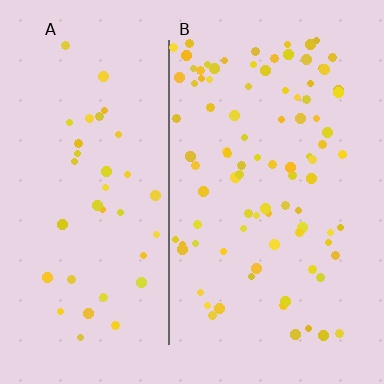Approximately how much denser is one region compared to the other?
Approximately 2.4× — region B over region A.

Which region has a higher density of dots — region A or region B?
B (the right).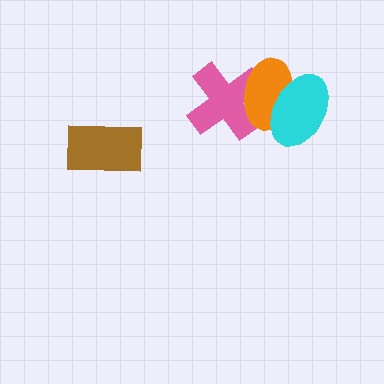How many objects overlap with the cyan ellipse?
1 object overlaps with the cyan ellipse.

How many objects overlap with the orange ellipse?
2 objects overlap with the orange ellipse.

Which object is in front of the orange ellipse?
The cyan ellipse is in front of the orange ellipse.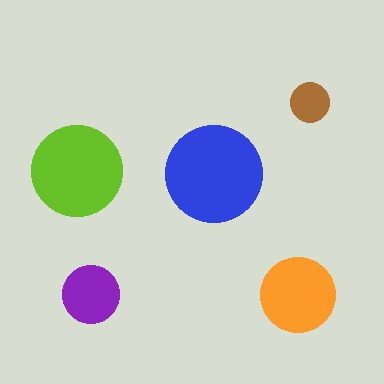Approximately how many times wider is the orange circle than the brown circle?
About 2 times wider.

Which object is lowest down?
The orange circle is bottommost.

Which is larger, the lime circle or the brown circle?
The lime one.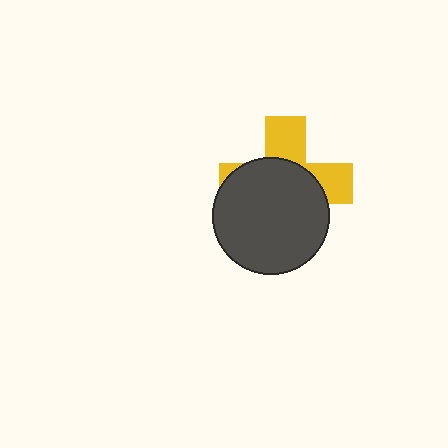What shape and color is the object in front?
The object in front is a dark gray circle.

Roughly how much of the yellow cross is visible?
A small part of it is visible (roughly 38%).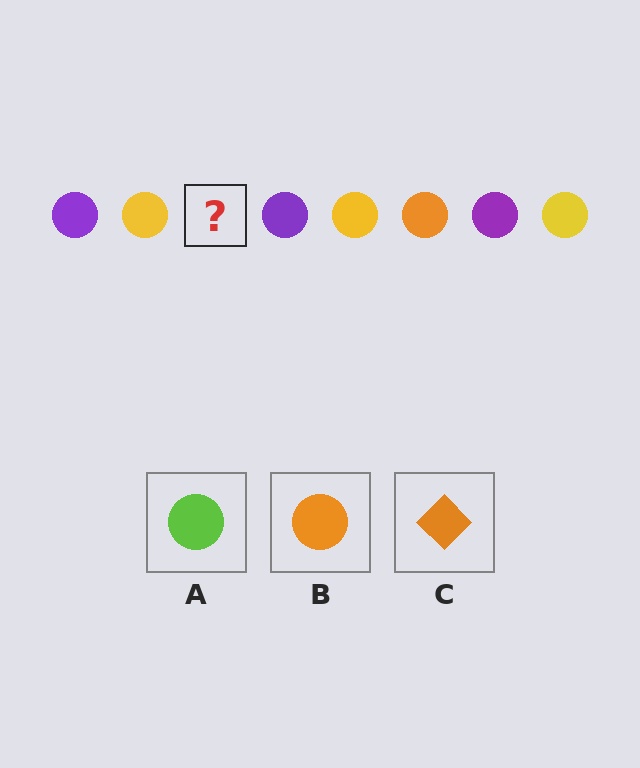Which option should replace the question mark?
Option B.